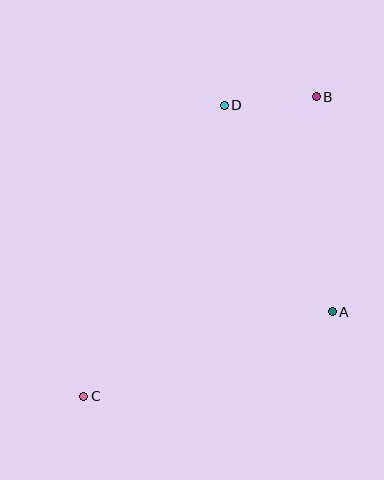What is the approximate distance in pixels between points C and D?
The distance between C and D is approximately 323 pixels.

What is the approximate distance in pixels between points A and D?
The distance between A and D is approximately 233 pixels.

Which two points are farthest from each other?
Points B and C are farthest from each other.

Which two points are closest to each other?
Points B and D are closest to each other.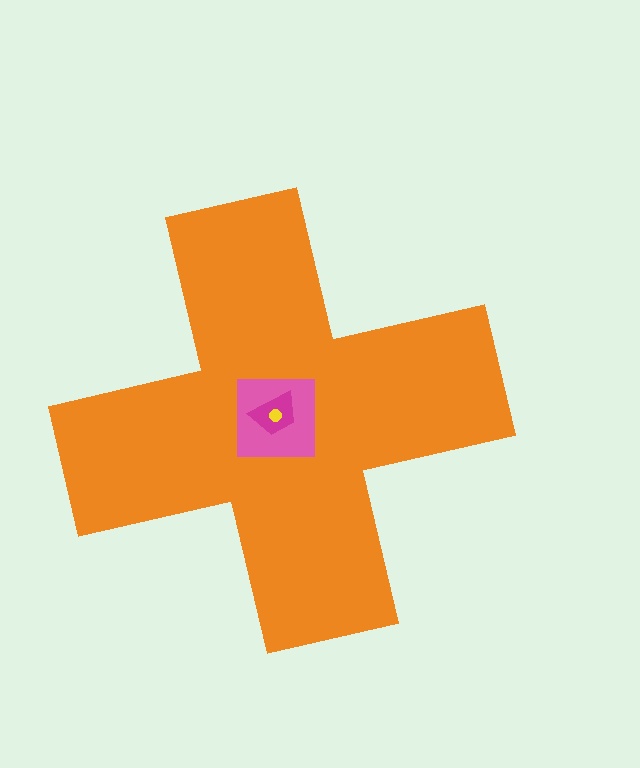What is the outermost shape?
The orange cross.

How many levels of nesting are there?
4.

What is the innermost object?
The yellow circle.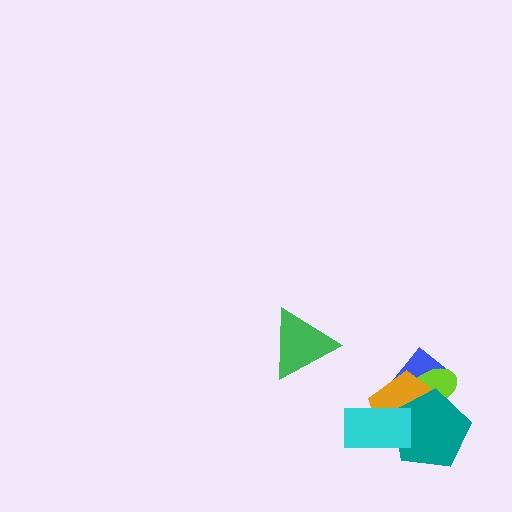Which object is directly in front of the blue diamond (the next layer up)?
The lime ellipse is directly in front of the blue diamond.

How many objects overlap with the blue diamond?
3 objects overlap with the blue diamond.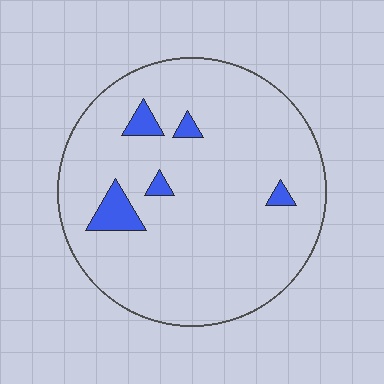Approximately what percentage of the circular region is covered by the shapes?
Approximately 5%.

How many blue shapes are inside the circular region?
5.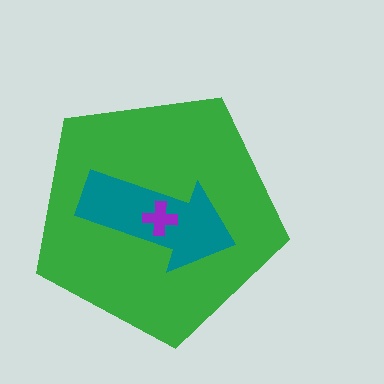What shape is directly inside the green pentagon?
The teal arrow.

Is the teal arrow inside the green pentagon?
Yes.